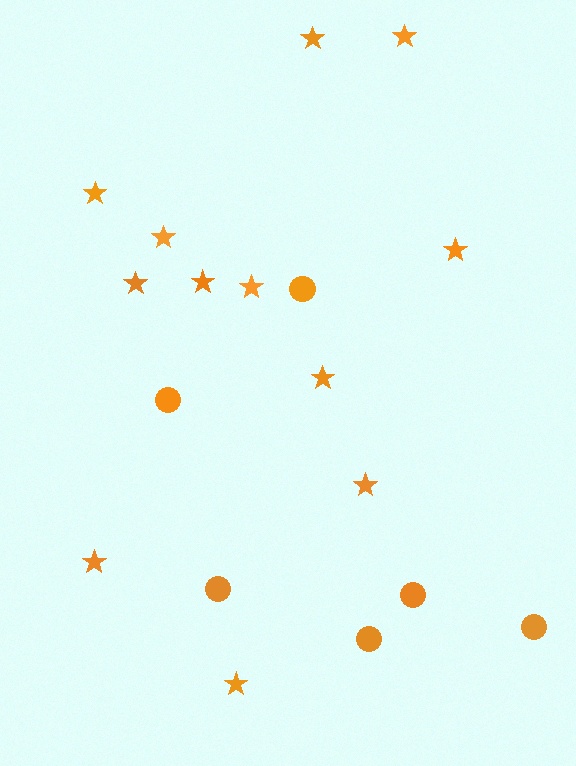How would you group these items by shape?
There are 2 groups: one group of circles (6) and one group of stars (12).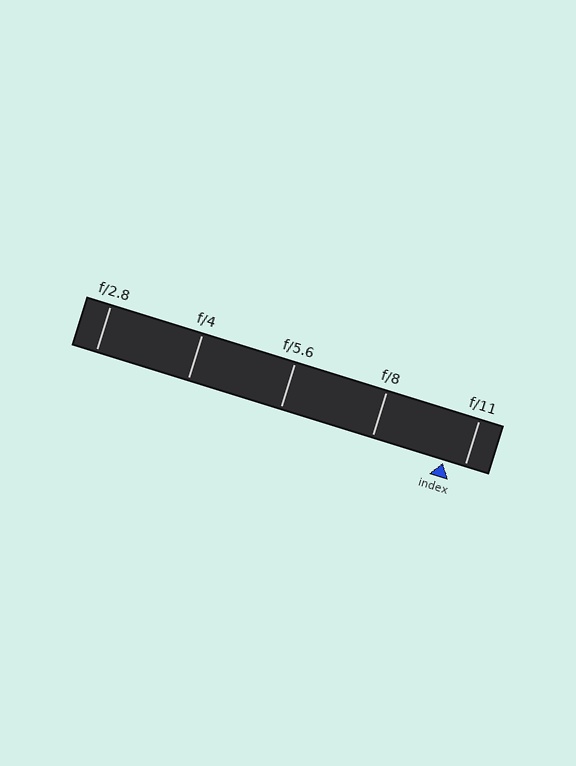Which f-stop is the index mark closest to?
The index mark is closest to f/11.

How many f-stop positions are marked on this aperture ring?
There are 5 f-stop positions marked.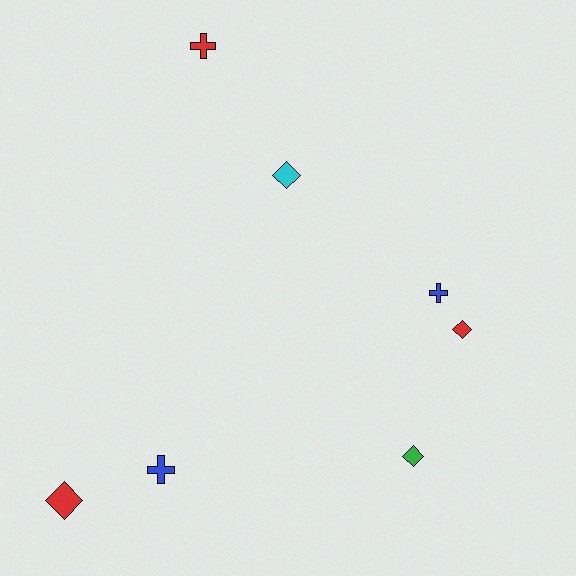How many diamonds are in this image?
There are 4 diamonds.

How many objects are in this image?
There are 7 objects.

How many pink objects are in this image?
There are no pink objects.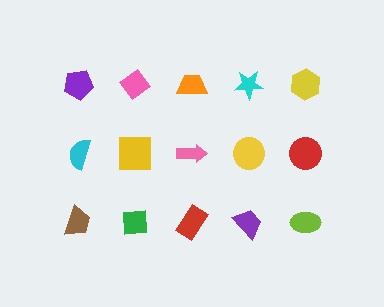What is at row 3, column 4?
A purple trapezoid.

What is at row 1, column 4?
A cyan star.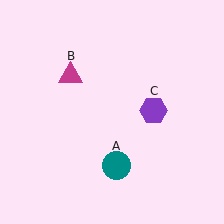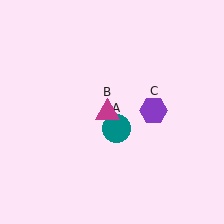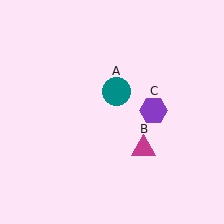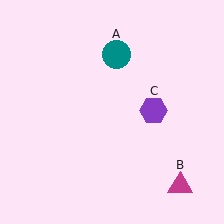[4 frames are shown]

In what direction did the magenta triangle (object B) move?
The magenta triangle (object B) moved down and to the right.